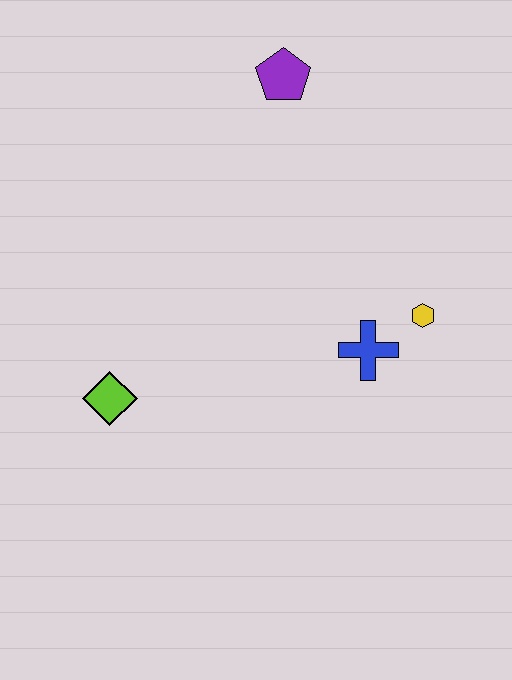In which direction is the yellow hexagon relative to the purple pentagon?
The yellow hexagon is below the purple pentagon.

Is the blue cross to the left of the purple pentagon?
No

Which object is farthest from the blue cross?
The purple pentagon is farthest from the blue cross.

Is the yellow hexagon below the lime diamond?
No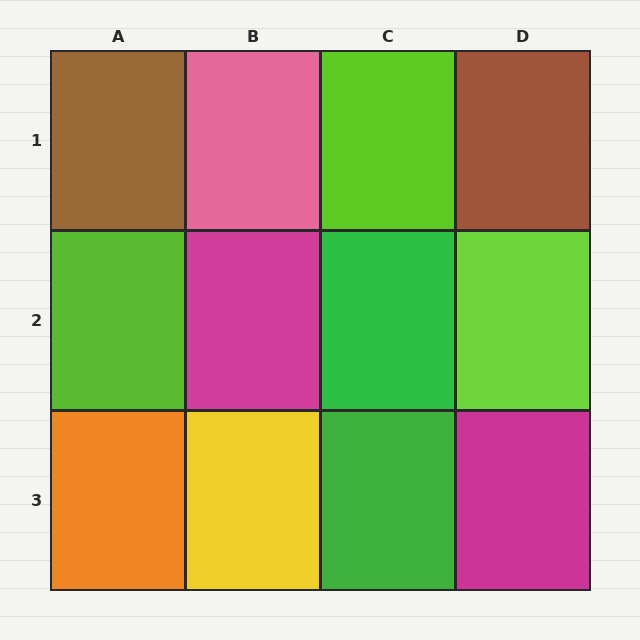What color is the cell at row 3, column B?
Yellow.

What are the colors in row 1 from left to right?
Brown, pink, lime, brown.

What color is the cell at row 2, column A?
Lime.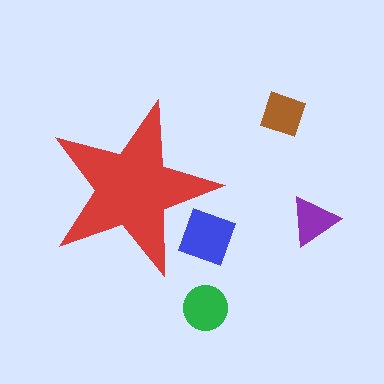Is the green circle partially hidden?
No, the green circle is fully visible.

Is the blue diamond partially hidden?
Yes, the blue diamond is partially hidden behind the red star.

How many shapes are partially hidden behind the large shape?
1 shape is partially hidden.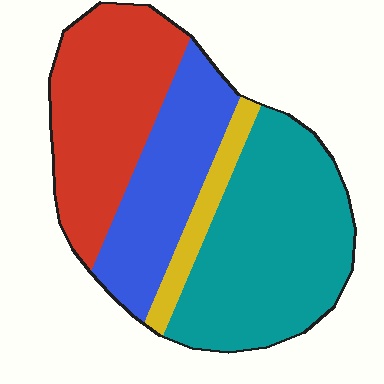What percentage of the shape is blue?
Blue covers roughly 25% of the shape.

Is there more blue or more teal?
Teal.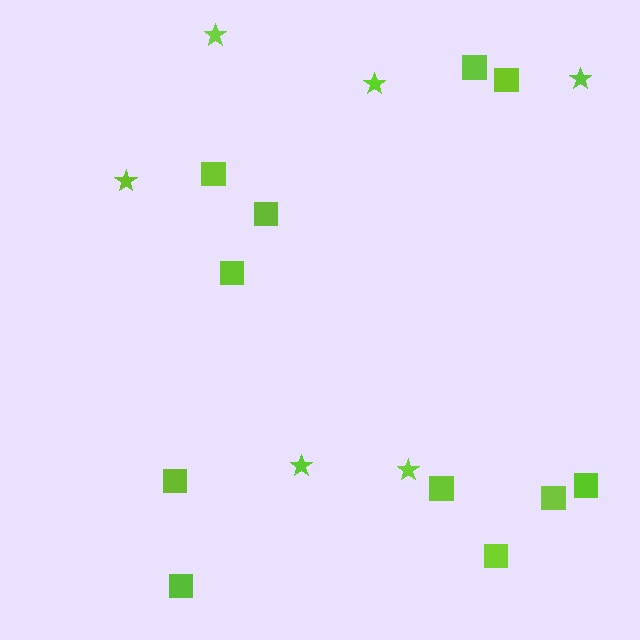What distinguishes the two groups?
There are 2 groups: one group of squares (11) and one group of stars (6).